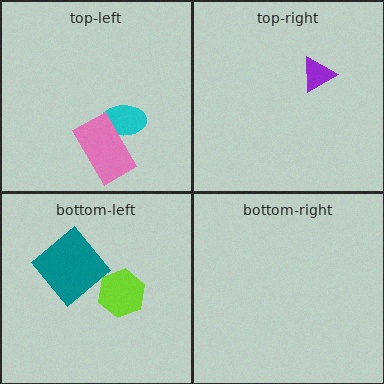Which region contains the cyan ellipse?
The top-left region.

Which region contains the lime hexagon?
The bottom-left region.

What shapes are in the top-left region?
The cyan ellipse, the pink rectangle.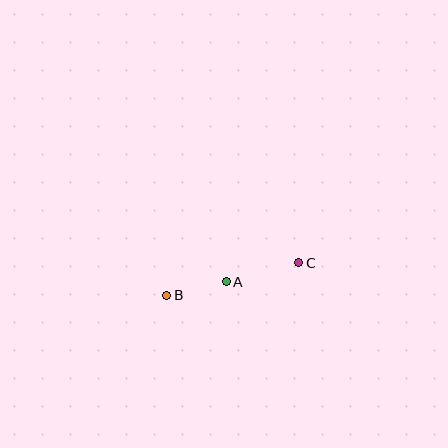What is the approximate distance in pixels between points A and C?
The distance between A and C is approximately 75 pixels.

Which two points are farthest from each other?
Points B and C are farthest from each other.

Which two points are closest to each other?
Points A and B are closest to each other.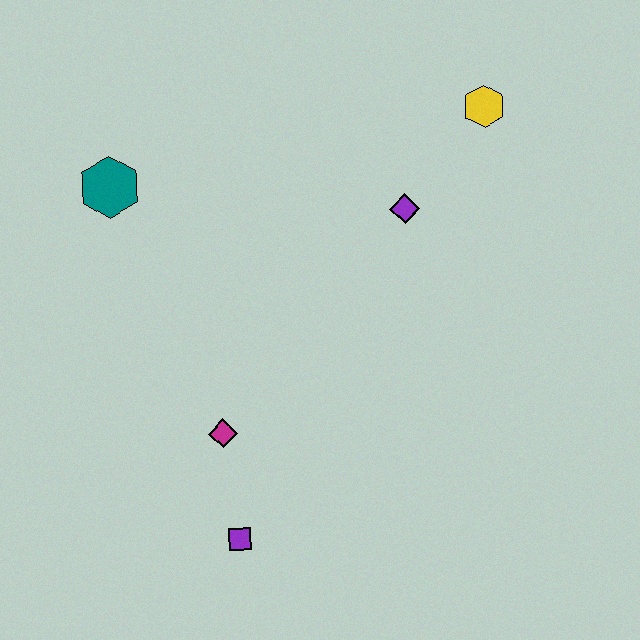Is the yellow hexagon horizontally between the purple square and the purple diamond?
No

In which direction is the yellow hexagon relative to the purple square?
The yellow hexagon is above the purple square.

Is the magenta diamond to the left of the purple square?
Yes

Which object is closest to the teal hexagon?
The magenta diamond is closest to the teal hexagon.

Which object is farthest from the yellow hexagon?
The purple square is farthest from the yellow hexagon.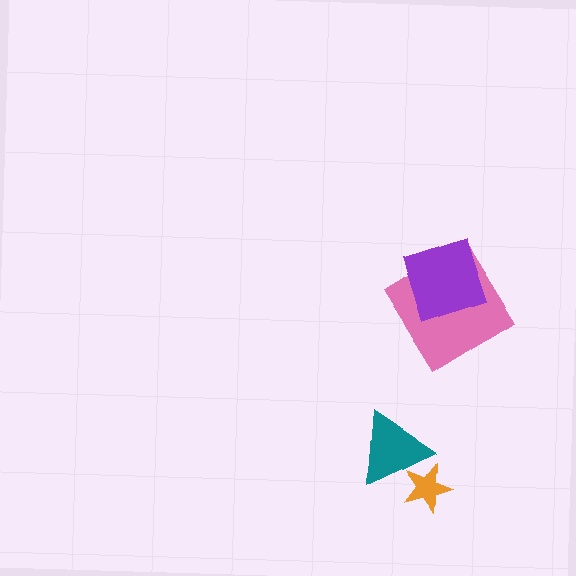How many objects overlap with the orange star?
1 object overlaps with the orange star.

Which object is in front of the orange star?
The teal triangle is in front of the orange star.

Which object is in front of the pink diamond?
The purple diamond is in front of the pink diamond.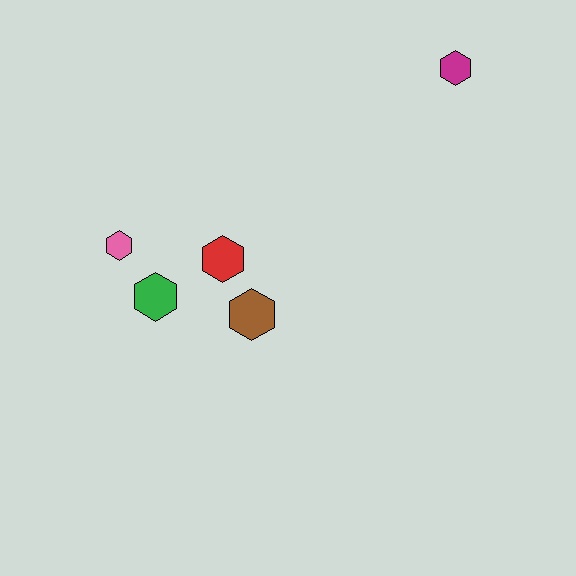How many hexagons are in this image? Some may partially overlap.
There are 5 hexagons.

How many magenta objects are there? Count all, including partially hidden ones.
There is 1 magenta object.